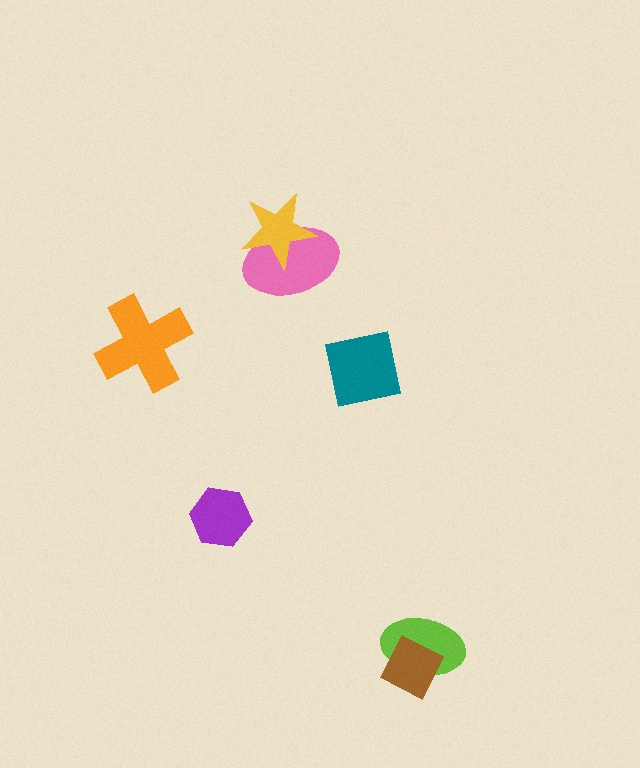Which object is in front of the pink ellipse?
The yellow star is in front of the pink ellipse.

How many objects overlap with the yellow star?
1 object overlaps with the yellow star.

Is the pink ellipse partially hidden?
Yes, it is partially covered by another shape.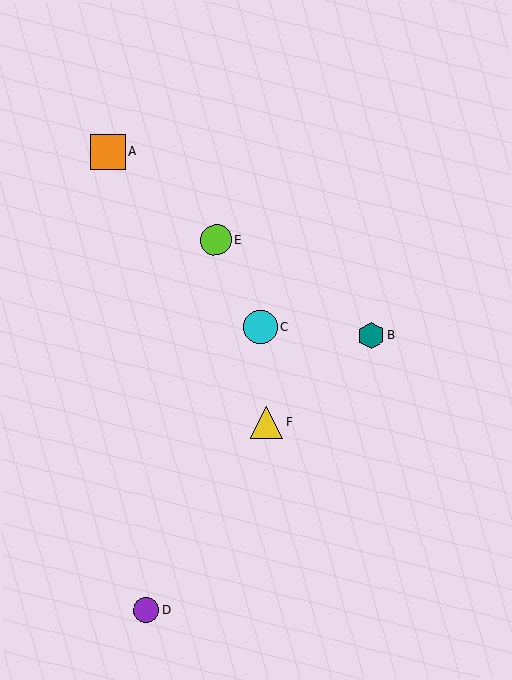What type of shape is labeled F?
Shape F is a yellow triangle.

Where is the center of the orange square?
The center of the orange square is at (107, 152).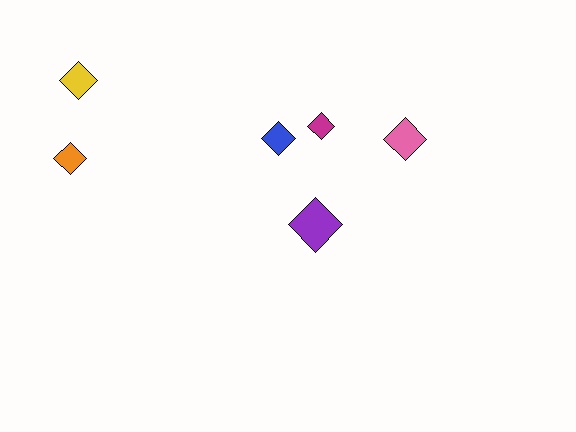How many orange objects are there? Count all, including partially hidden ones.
There is 1 orange object.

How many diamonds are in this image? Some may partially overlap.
There are 6 diamonds.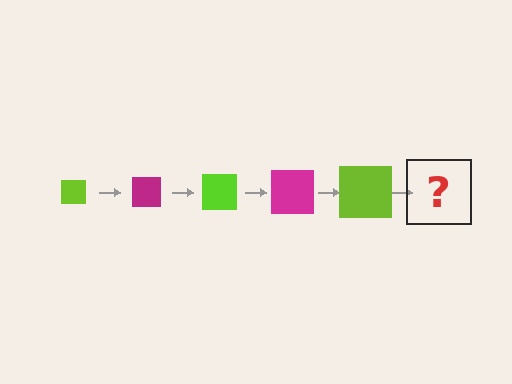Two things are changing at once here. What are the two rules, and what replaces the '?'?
The two rules are that the square grows larger each step and the color cycles through lime and magenta. The '?' should be a magenta square, larger than the previous one.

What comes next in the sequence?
The next element should be a magenta square, larger than the previous one.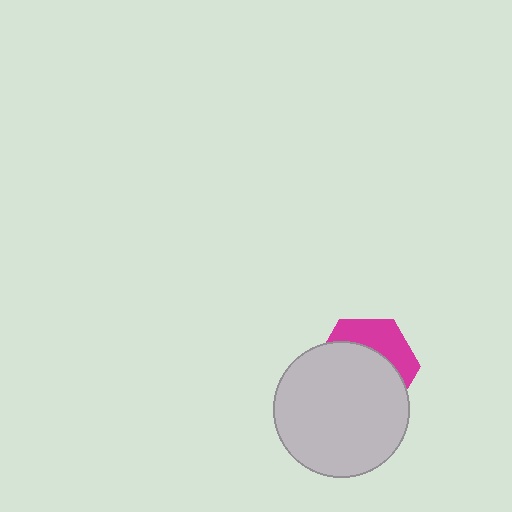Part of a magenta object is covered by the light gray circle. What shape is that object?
It is a hexagon.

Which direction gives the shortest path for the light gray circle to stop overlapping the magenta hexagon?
Moving down gives the shortest separation.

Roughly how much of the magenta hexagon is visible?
A small part of it is visible (roughly 34%).